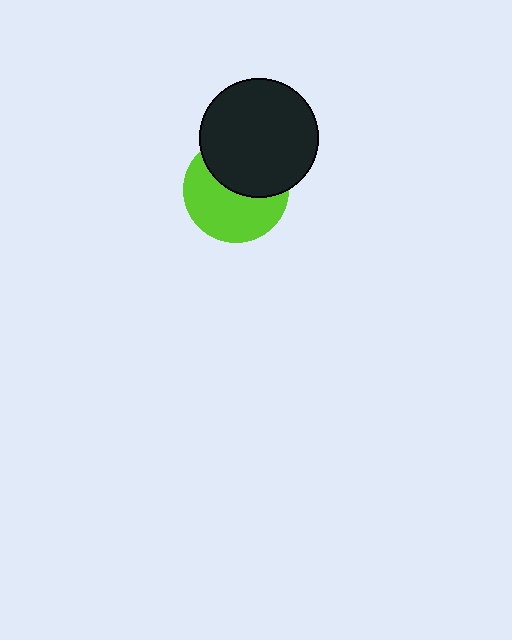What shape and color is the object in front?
The object in front is a black circle.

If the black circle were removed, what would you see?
You would see the complete lime circle.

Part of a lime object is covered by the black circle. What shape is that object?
It is a circle.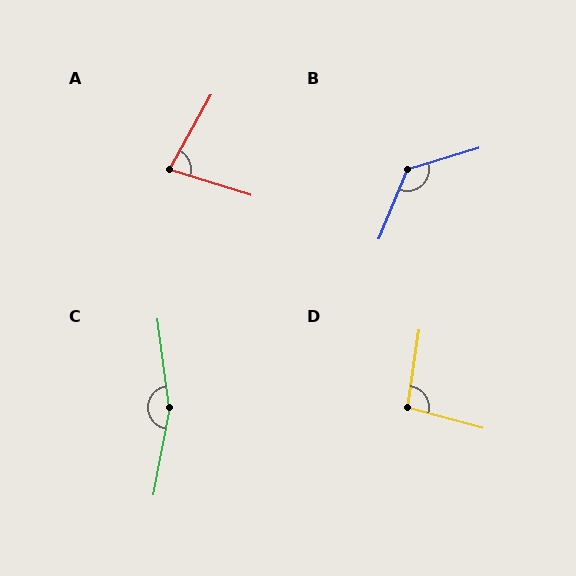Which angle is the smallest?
A, at approximately 78 degrees.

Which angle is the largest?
C, at approximately 162 degrees.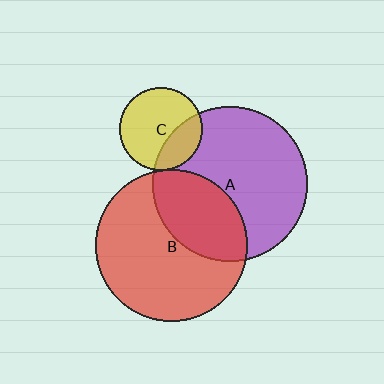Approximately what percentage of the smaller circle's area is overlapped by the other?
Approximately 30%.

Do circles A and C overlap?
Yes.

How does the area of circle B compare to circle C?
Approximately 3.4 times.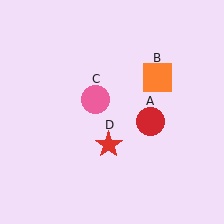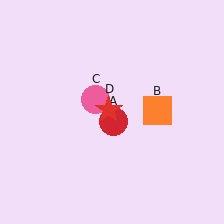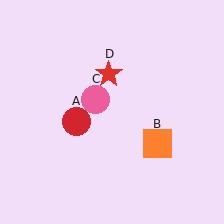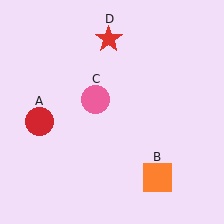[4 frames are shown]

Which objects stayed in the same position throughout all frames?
Pink circle (object C) remained stationary.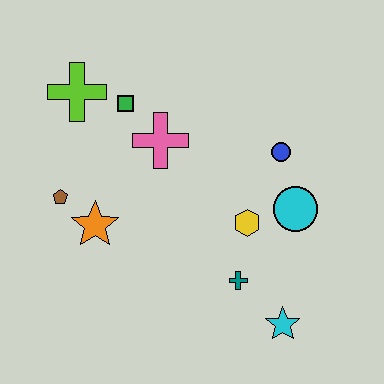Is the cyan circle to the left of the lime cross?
No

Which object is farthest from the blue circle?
The brown pentagon is farthest from the blue circle.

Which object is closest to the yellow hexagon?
The cyan circle is closest to the yellow hexagon.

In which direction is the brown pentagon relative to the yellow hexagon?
The brown pentagon is to the left of the yellow hexagon.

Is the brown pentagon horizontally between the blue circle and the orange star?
No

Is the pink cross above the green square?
No